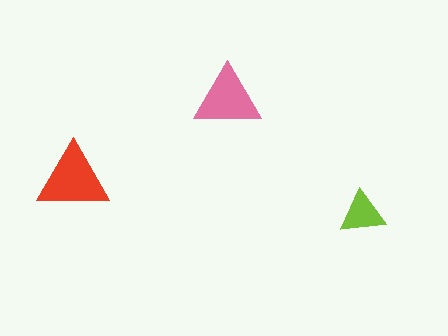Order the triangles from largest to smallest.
the red one, the pink one, the lime one.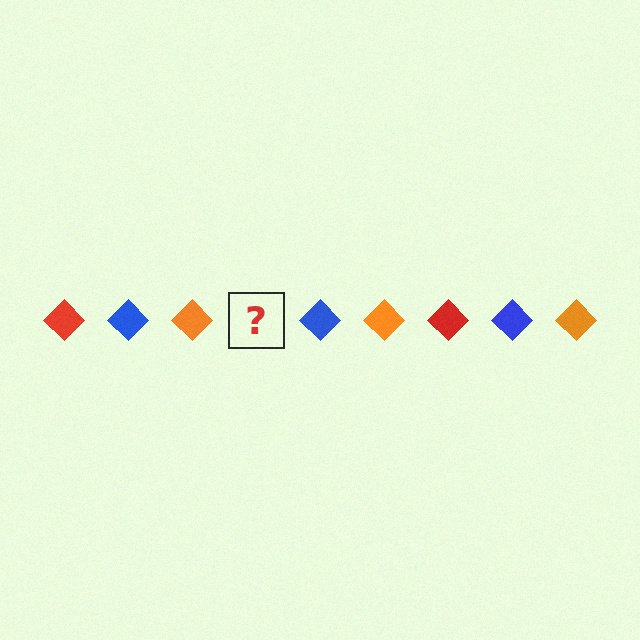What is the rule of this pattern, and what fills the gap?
The rule is that the pattern cycles through red, blue, orange diamonds. The gap should be filled with a red diamond.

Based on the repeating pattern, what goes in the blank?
The blank should be a red diamond.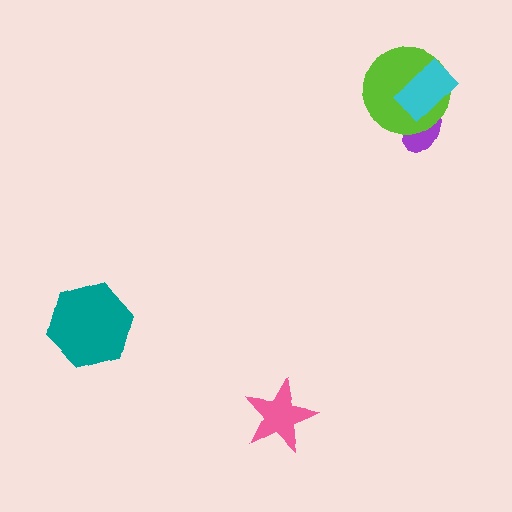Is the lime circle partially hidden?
Yes, it is partially covered by another shape.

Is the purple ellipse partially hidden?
Yes, it is partially covered by another shape.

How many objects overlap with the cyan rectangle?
2 objects overlap with the cyan rectangle.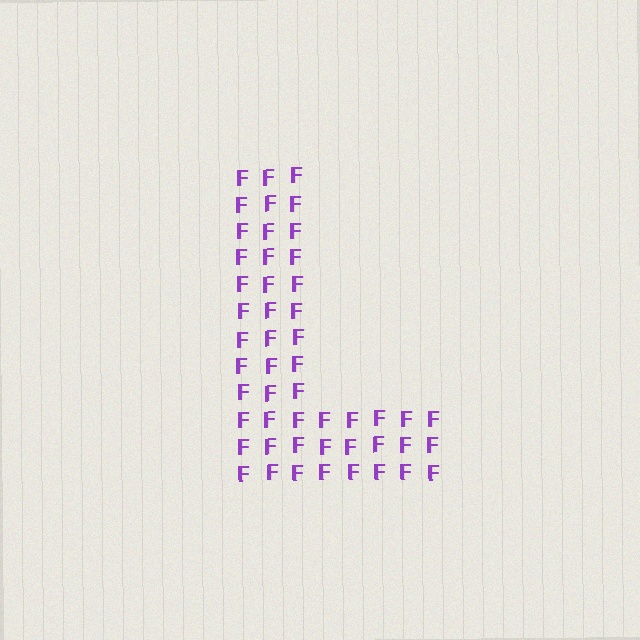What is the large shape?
The large shape is the letter L.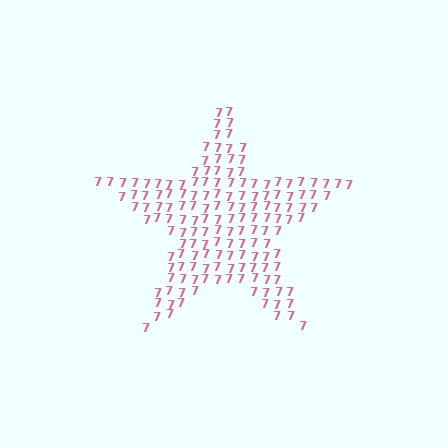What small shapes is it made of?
It is made of small digit 7's.